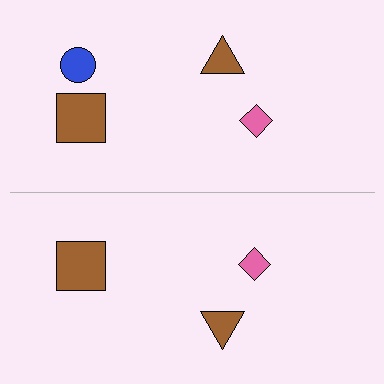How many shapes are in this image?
There are 7 shapes in this image.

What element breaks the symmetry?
A blue circle is missing from the bottom side.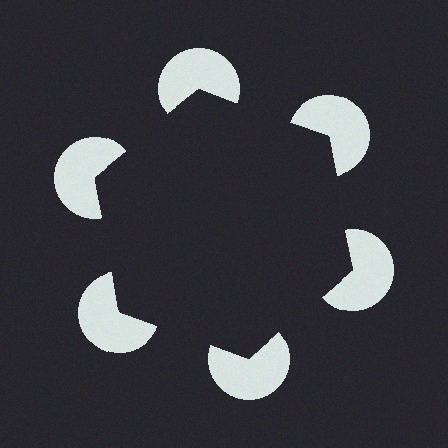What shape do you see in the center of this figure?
An illusory hexagon — its edges are inferred from the aligned wedge cuts in the pac-man discs, not physically drawn.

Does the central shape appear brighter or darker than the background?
It typically appears slightly darker than the background, even though no actual brightness change is drawn.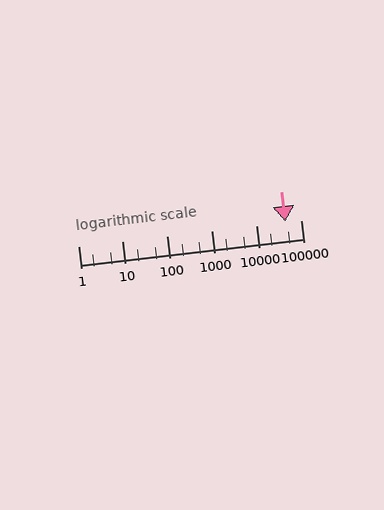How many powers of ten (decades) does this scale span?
The scale spans 5 decades, from 1 to 100000.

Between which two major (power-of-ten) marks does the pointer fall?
The pointer is between 10000 and 100000.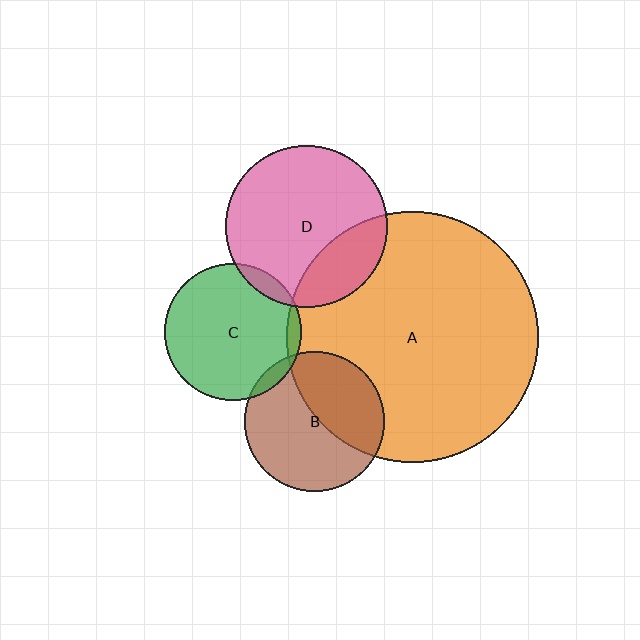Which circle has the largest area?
Circle A (orange).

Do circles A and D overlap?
Yes.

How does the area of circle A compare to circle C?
Approximately 3.4 times.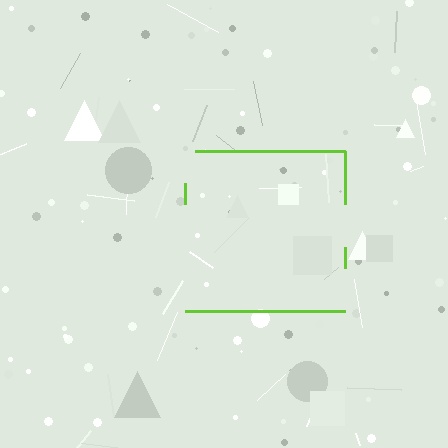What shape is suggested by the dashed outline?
The dashed outline suggests a square.